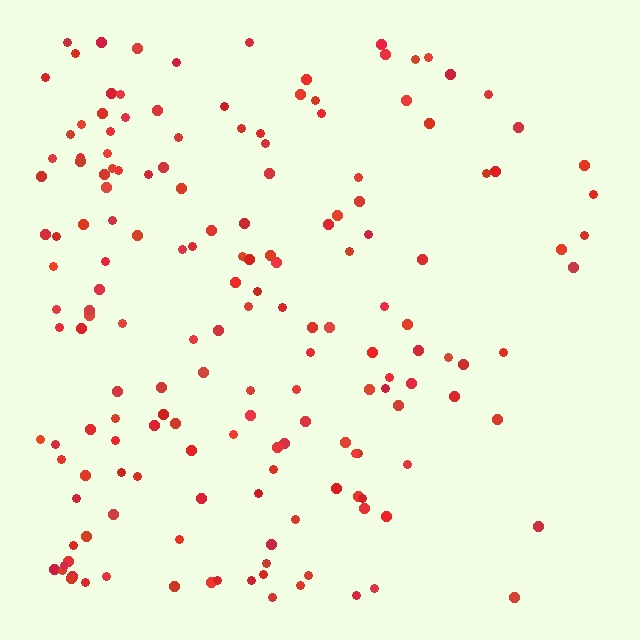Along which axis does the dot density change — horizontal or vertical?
Horizontal.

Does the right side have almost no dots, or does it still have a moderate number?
Still a moderate number, just noticeably fewer than the left.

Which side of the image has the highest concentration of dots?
The left.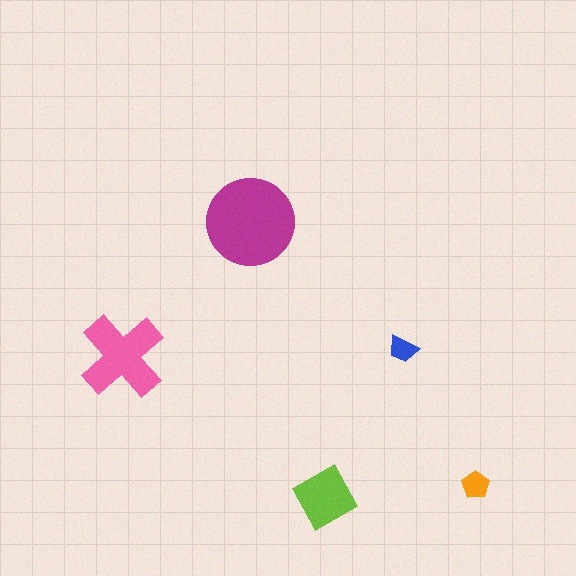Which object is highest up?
The magenta circle is topmost.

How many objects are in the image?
There are 5 objects in the image.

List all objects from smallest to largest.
The blue trapezoid, the orange pentagon, the lime diamond, the pink cross, the magenta circle.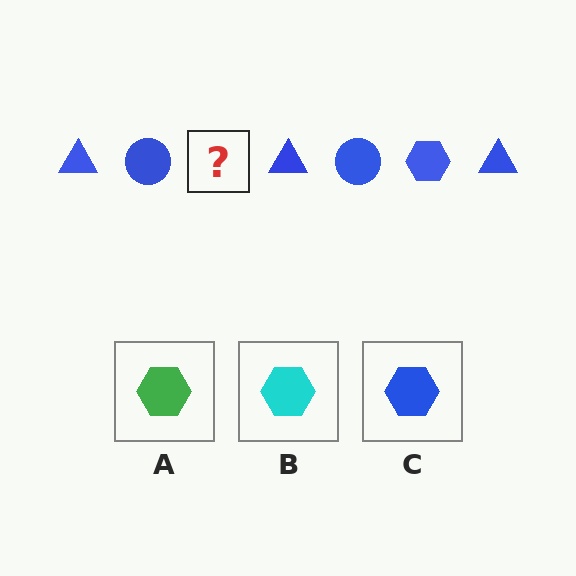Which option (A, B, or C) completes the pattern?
C.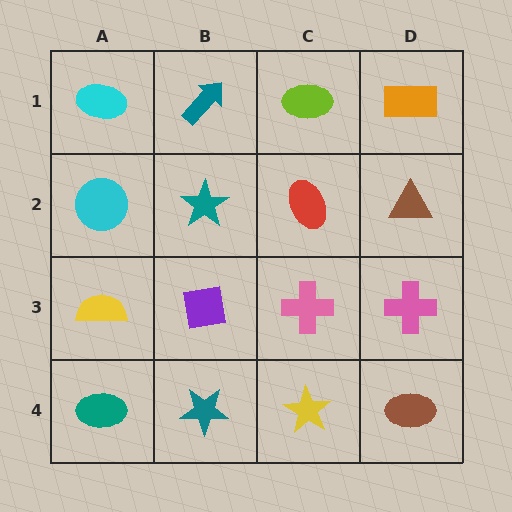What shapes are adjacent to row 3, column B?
A teal star (row 2, column B), a teal star (row 4, column B), a yellow semicircle (row 3, column A), a pink cross (row 3, column C).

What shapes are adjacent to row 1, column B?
A teal star (row 2, column B), a cyan ellipse (row 1, column A), a lime ellipse (row 1, column C).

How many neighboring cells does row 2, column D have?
3.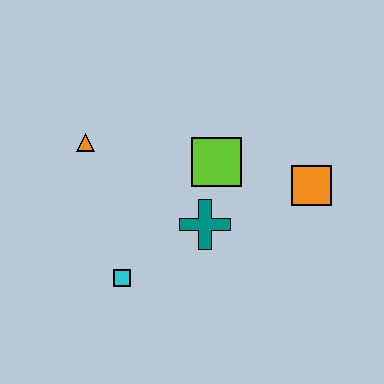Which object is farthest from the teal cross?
The orange triangle is farthest from the teal cross.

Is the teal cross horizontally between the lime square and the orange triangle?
Yes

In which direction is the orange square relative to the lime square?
The orange square is to the right of the lime square.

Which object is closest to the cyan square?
The teal cross is closest to the cyan square.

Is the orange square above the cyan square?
Yes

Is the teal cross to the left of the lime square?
Yes